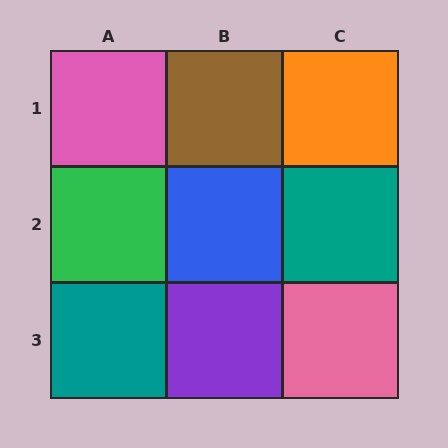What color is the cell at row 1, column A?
Pink.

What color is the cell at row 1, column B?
Brown.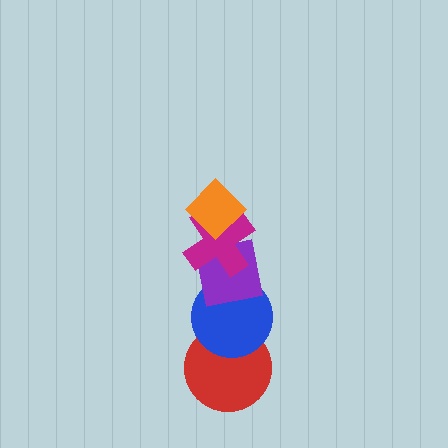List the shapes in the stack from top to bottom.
From top to bottom: the orange diamond, the magenta cross, the purple square, the blue circle, the red circle.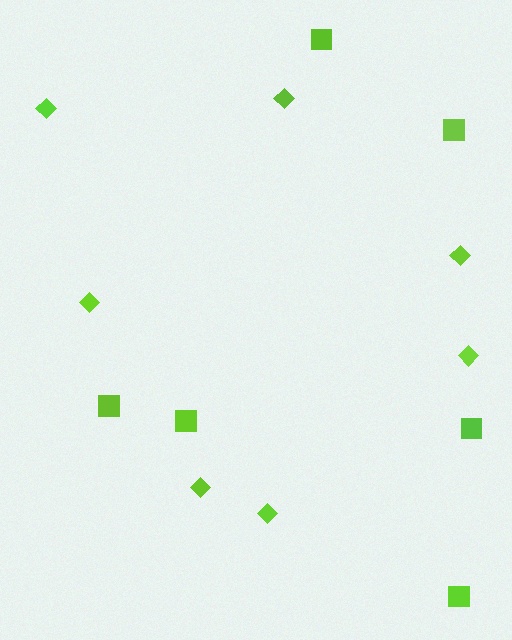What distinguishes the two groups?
There are 2 groups: one group of diamonds (7) and one group of squares (6).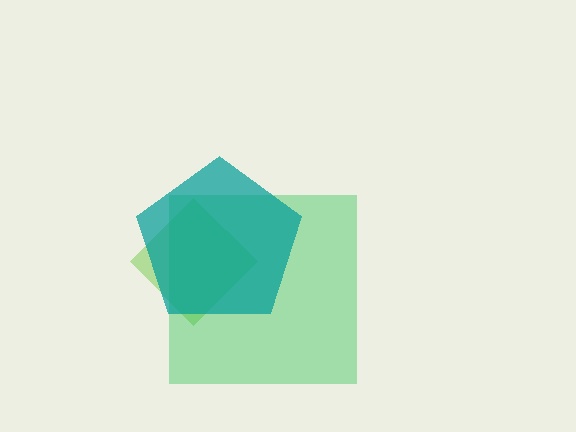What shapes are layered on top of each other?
The layered shapes are: a lime diamond, a green square, a teal pentagon.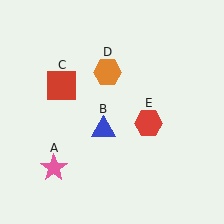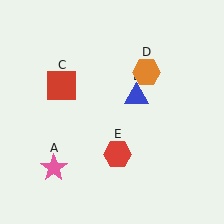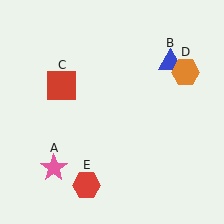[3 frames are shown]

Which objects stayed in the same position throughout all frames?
Pink star (object A) and red square (object C) remained stationary.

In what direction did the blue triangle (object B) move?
The blue triangle (object B) moved up and to the right.